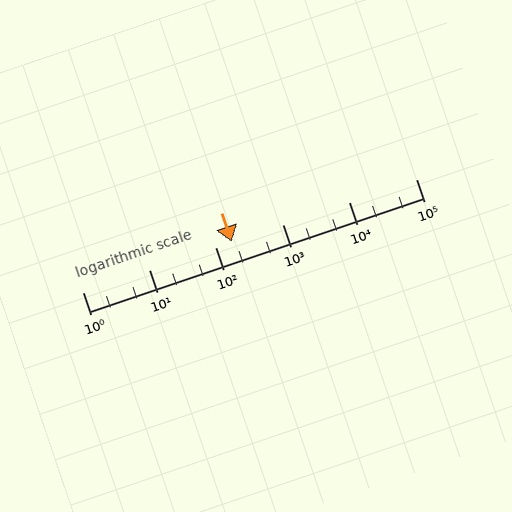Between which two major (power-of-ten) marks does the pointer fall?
The pointer is between 100 and 1000.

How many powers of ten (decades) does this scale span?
The scale spans 5 decades, from 1 to 100000.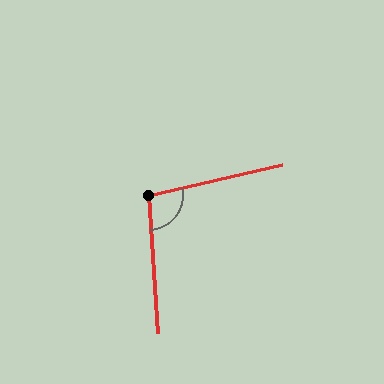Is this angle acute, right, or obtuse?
It is obtuse.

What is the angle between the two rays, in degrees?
Approximately 99 degrees.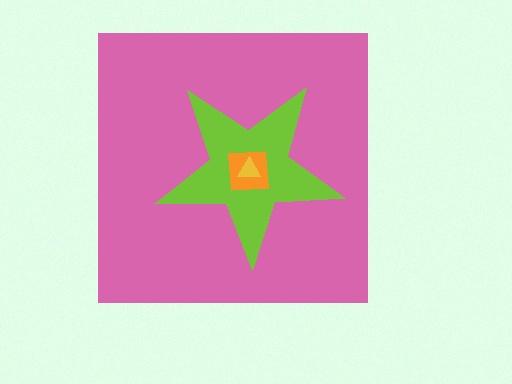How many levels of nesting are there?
4.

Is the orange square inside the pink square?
Yes.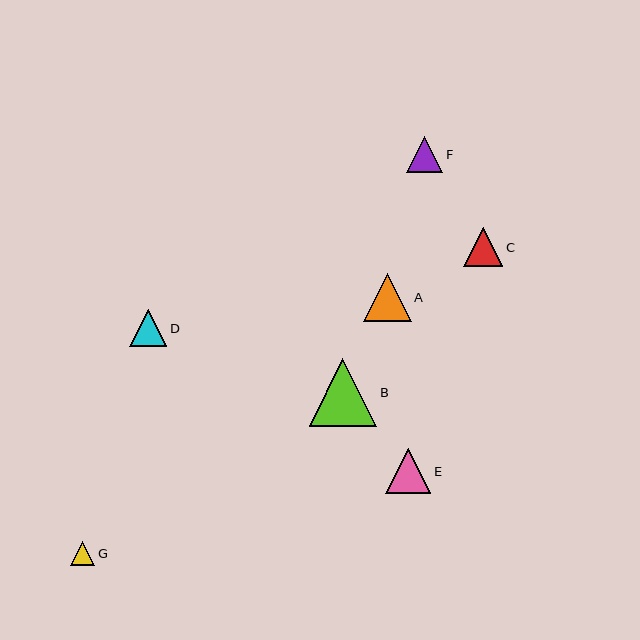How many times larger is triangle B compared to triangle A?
Triangle B is approximately 1.4 times the size of triangle A.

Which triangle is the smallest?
Triangle G is the smallest with a size of approximately 24 pixels.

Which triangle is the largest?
Triangle B is the largest with a size of approximately 68 pixels.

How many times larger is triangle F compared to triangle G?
Triangle F is approximately 1.5 times the size of triangle G.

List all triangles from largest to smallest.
From largest to smallest: B, A, E, C, D, F, G.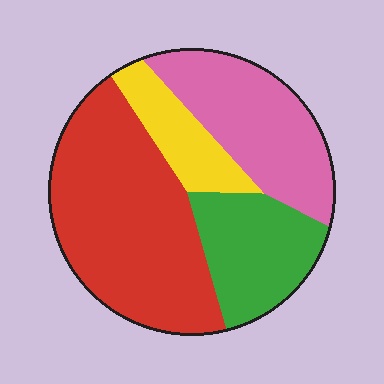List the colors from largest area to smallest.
From largest to smallest: red, pink, green, yellow.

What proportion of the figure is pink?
Pink takes up about one quarter (1/4) of the figure.